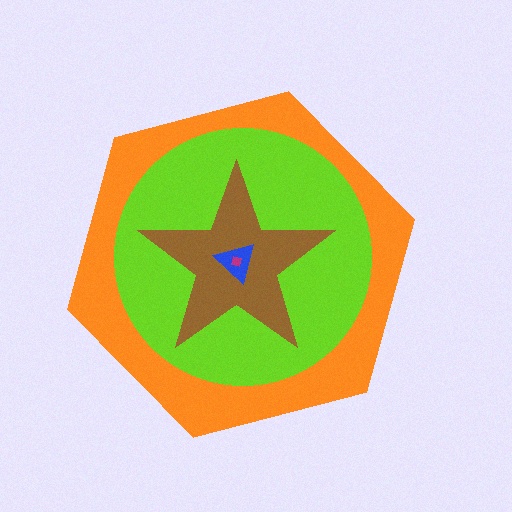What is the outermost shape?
The orange hexagon.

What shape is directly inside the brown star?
The blue triangle.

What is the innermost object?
The magenta square.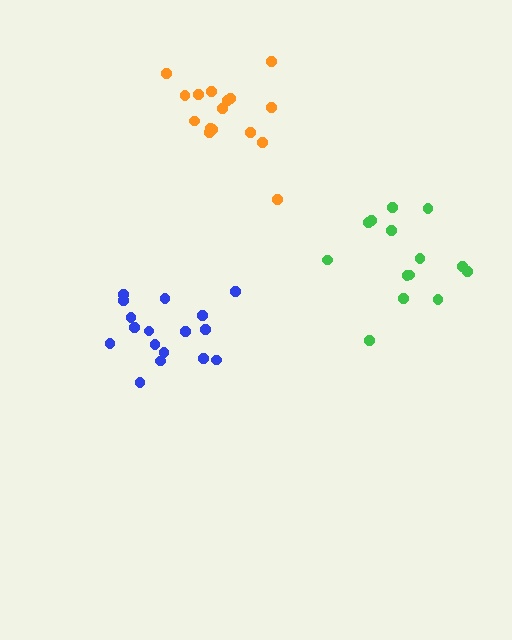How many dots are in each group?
Group 1: 17 dots, Group 2: 16 dots, Group 3: 14 dots (47 total).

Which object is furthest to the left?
The blue cluster is leftmost.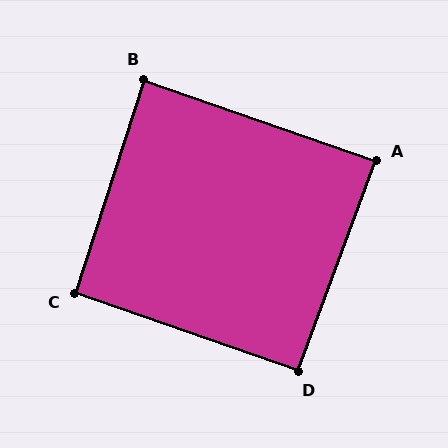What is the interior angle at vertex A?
Approximately 89 degrees (approximately right).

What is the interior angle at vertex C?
Approximately 91 degrees (approximately right).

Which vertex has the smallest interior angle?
B, at approximately 89 degrees.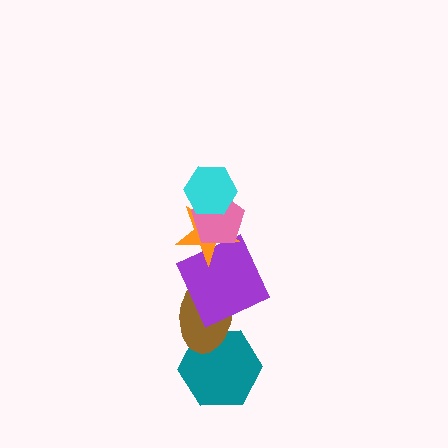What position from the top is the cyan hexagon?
The cyan hexagon is 1st from the top.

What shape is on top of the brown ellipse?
The purple square is on top of the brown ellipse.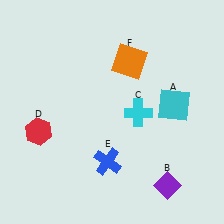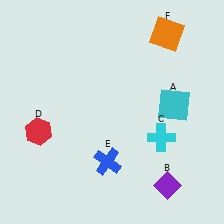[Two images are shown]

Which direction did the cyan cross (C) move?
The cyan cross (C) moved down.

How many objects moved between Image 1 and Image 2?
2 objects moved between the two images.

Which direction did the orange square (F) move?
The orange square (F) moved right.